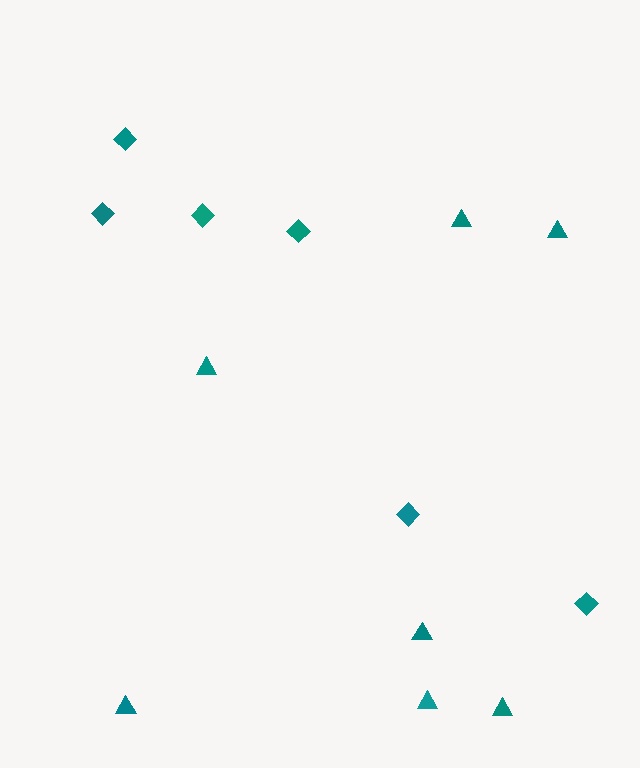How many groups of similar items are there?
There are 2 groups: one group of diamonds (6) and one group of triangles (7).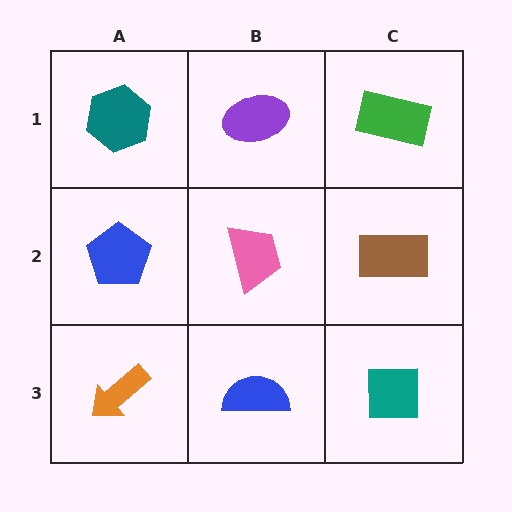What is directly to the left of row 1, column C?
A purple ellipse.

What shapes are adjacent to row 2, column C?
A green rectangle (row 1, column C), a teal square (row 3, column C), a pink trapezoid (row 2, column B).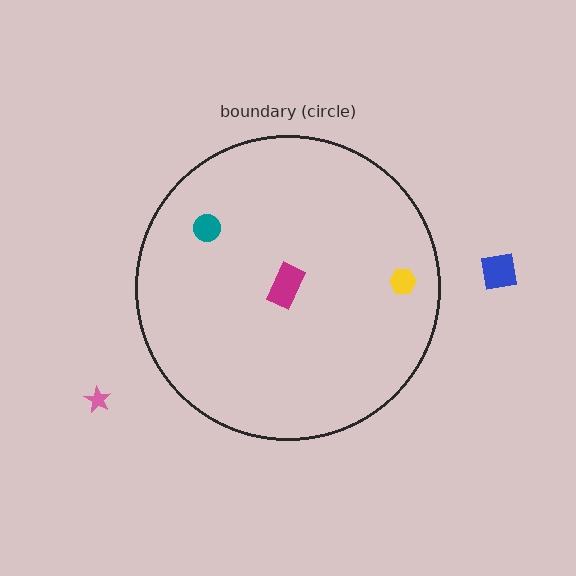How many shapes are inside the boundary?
3 inside, 2 outside.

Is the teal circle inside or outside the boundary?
Inside.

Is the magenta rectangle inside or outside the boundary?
Inside.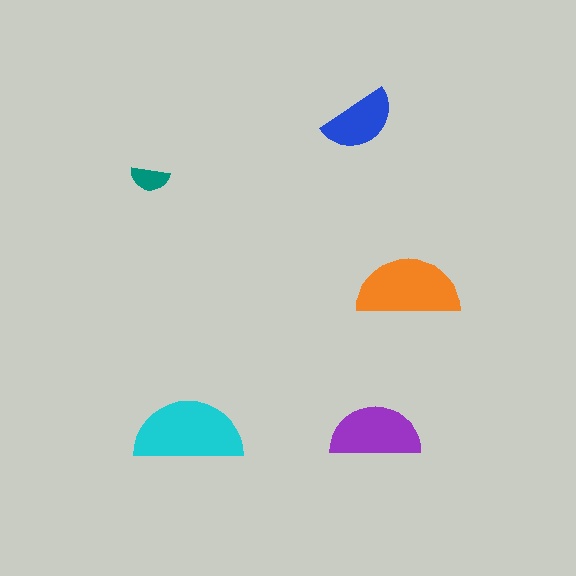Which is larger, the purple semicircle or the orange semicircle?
The orange one.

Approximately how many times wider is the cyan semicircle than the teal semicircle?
About 3 times wider.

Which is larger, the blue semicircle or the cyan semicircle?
The cyan one.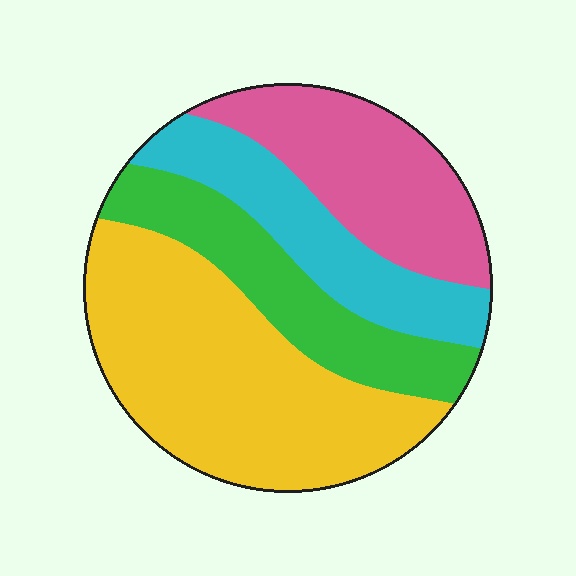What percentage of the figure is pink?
Pink takes up between a sixth and a third of the figure.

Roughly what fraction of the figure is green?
Green takes up about one fifth (1/5) of the figure.